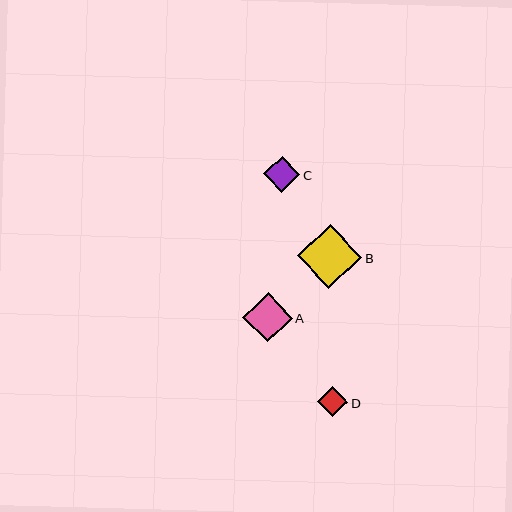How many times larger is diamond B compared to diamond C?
Diamond B is approximately 1.8 times the size of diamond C.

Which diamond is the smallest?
Diamond D is the smallest with a size of approximately 30 pixels.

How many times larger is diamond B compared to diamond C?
Diamond B is approximately 1.8 times the size of diamond C.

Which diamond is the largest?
Diamond B is the largest with a size of approximately 64 pixels.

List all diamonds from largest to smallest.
From largest to smallest: B, A, C, D.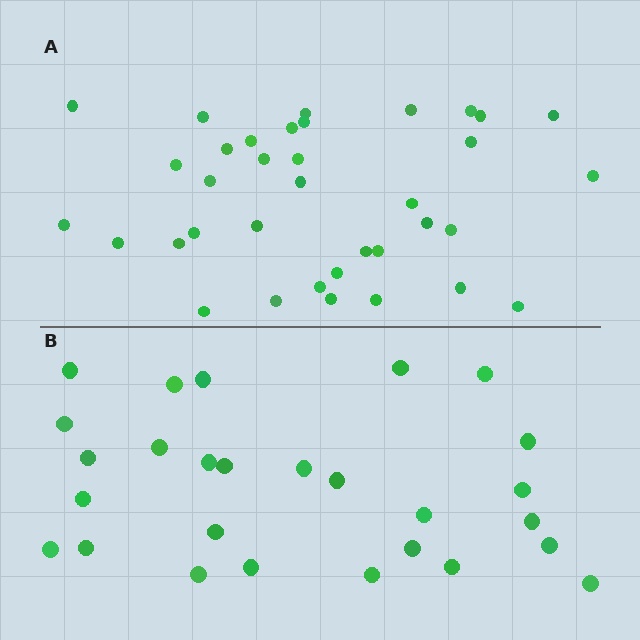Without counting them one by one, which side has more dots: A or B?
Region A (the top region) has more dots.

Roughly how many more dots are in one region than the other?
Region A has roughly 8 or so more dots than region B.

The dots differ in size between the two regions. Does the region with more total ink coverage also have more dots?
No. Region B has more total ink coverage because its dots are larger, but region A actually contains more individual dots. Total area can be misleading — the number of items is what matters here.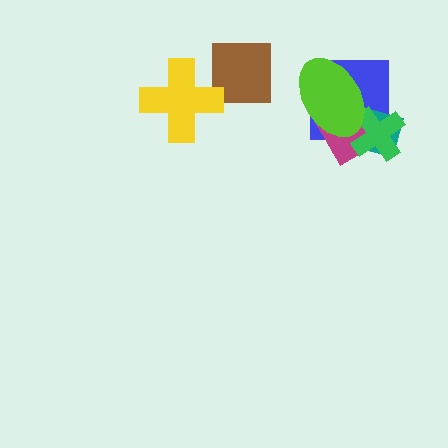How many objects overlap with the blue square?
4 objects overlap with the blue square.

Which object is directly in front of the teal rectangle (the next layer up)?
The magenta rectangle is directly in front of the teal rectangle.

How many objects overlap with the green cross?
4 objects overlap with the green cross.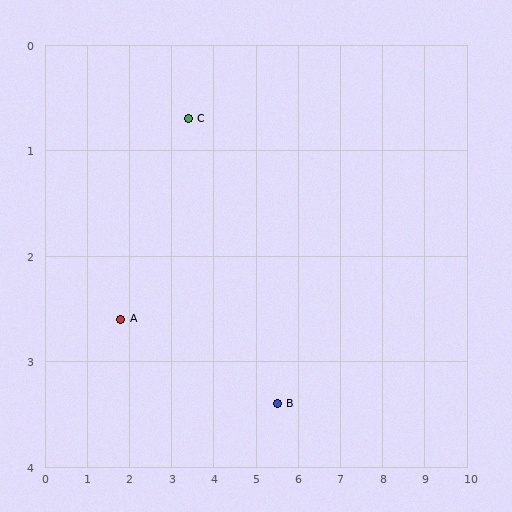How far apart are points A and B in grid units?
Points A and B are about 3.8 grid units apart.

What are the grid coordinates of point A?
Point A is at approximately (1.8, 2.6).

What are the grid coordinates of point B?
Point B is at approximately (5.5, 3.4).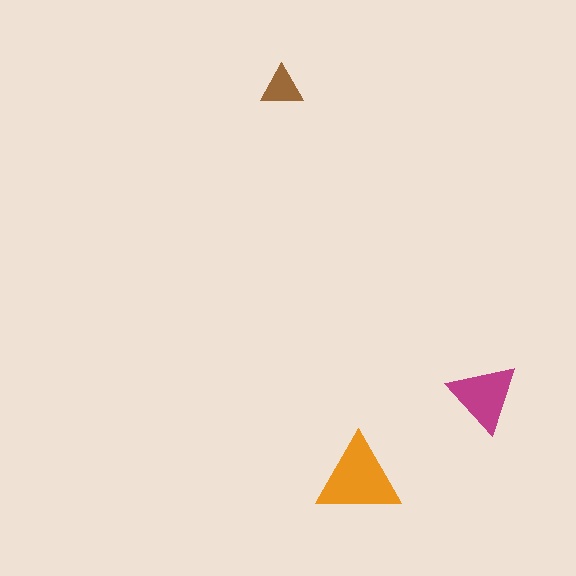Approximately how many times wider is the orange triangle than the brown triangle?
About 2 times wider.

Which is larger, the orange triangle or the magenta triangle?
The orange one.